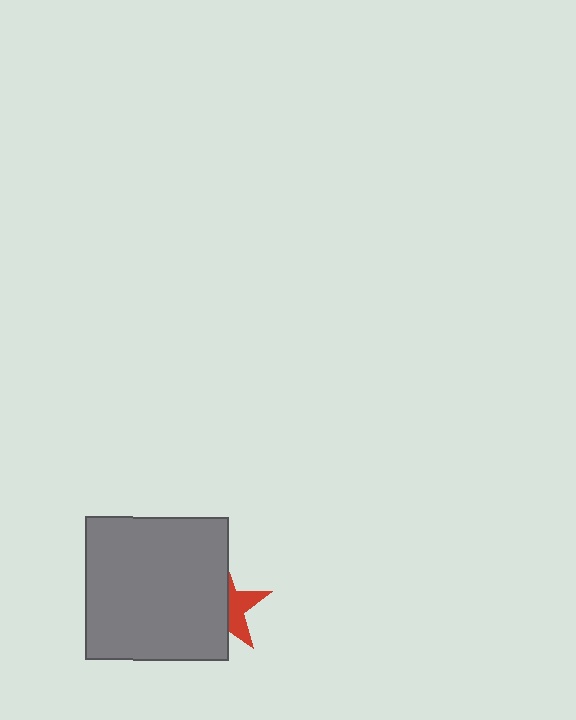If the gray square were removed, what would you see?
You would see the complete red star.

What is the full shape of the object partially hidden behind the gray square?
The partially hidden object is a red star.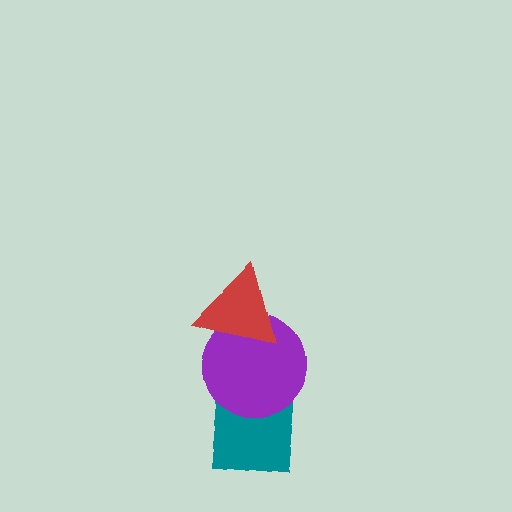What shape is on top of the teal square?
The purple circle is on top of the teal square.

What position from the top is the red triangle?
The red triangle is 1st from the top.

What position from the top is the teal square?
The teal square is 3rd from the top.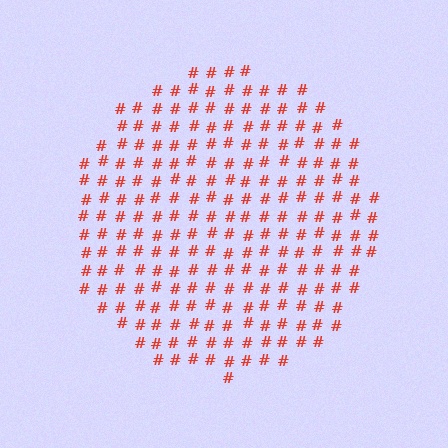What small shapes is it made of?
It is made of small hash symbols.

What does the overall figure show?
The overall figure shows a circle.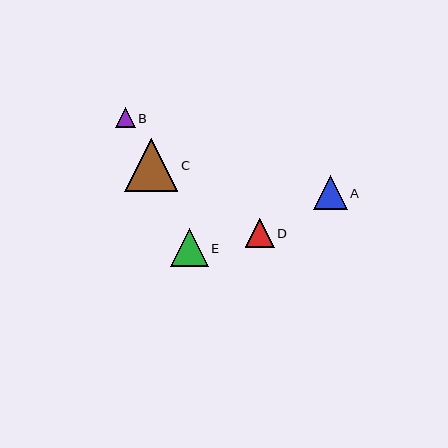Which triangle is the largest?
Triangle C is the largest with a size of approximately 53 pixels.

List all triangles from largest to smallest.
From largest to smallest: C, E, A, D, B.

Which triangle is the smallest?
Triangle B is the smallest with a size of approximately 20 pixels.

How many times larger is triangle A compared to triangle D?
Triangle A is approximately 1.2 times the size of triangle D.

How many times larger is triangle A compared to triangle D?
Triangle A is approximately 1.2 times the size of triangle D.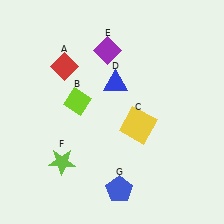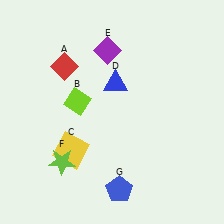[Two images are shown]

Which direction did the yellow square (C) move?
The yellow square (C) moved left.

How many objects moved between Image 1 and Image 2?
1 object moved between the two images.